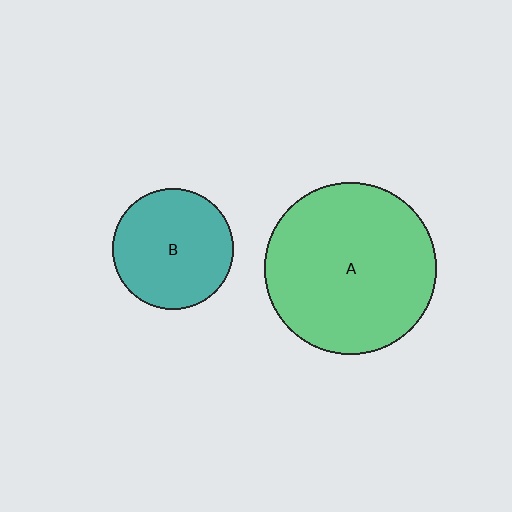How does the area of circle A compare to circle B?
Approximately 2.0 times.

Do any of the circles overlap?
No, none of the circles overlap.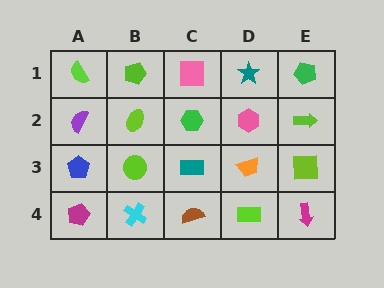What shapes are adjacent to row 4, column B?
A lime circle (row 3, column B), a magenta pentagon (row 4, column A), a brown semicircle (row 4, column C).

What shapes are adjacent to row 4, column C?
A teal rectangle (row 3, column C), a cyan cross (row 4, column B), a lime rectangle (row 4, column D).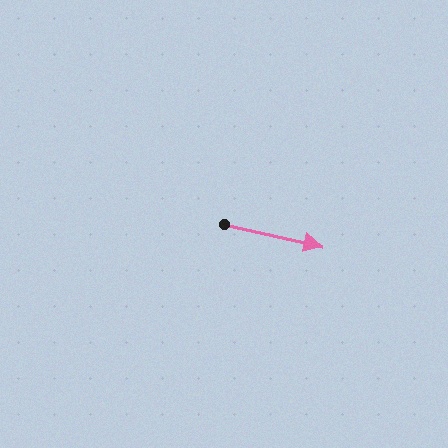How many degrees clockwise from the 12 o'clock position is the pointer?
Approximately 103 degrees.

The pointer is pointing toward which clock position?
Roughly 3 o'clock.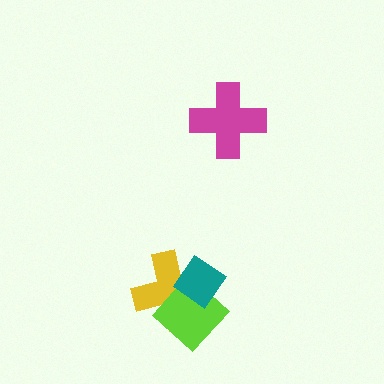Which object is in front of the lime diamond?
The teal diamond is in front of the lime diamond.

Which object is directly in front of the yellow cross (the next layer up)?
The lime diamond is directly in front of the yellow cross.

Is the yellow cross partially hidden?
Yes, it is partially covered by another shape.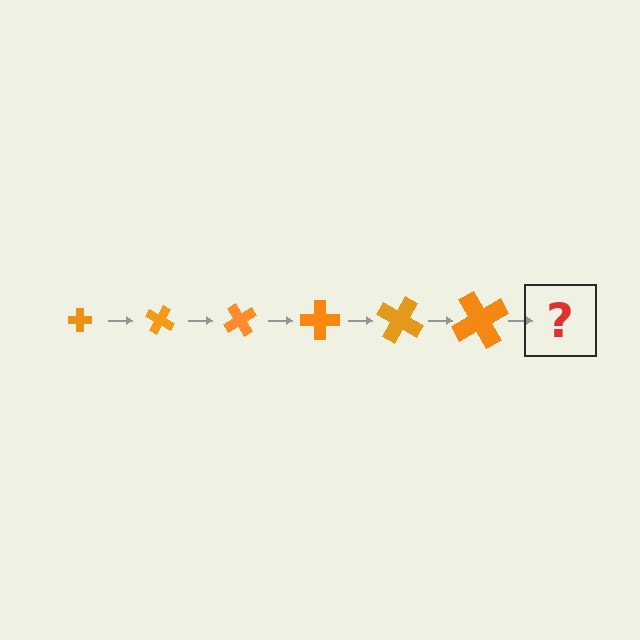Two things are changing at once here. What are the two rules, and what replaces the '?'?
The two rules are that the cross grows larger each step and it rotates 30 degrees each step. The '?' should be a cross, larger than the previous one and rotated 180 degrees from the start.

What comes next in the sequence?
The next element should be a cross, larger than the previous one and rotated 180 degrees from the start.